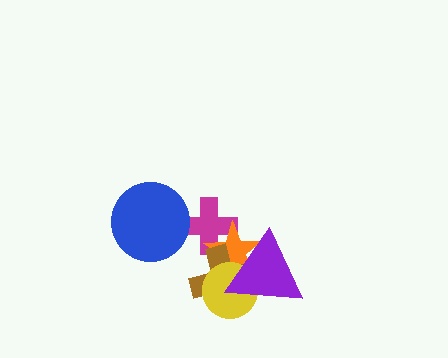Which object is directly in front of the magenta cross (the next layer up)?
The orange star is directly in front of the magenta cross.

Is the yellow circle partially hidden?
Yes, it is partially covered by another shape.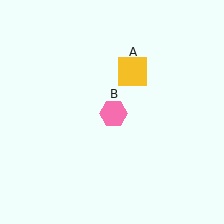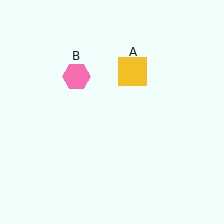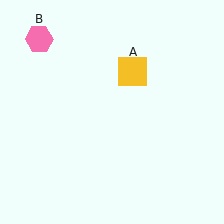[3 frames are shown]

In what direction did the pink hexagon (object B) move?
The pink hexagon (object B) moved up and to the left.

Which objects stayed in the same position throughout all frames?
Yellow square (object A) remained stationary.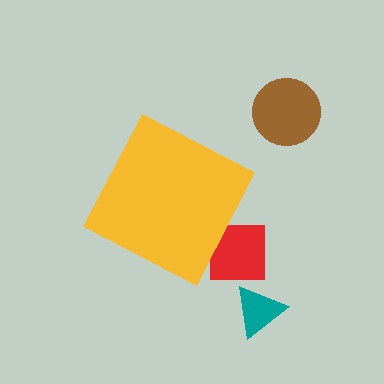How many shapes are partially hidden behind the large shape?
1 shape is partially hidden.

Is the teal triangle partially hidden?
No, the teal triangle is fully visible.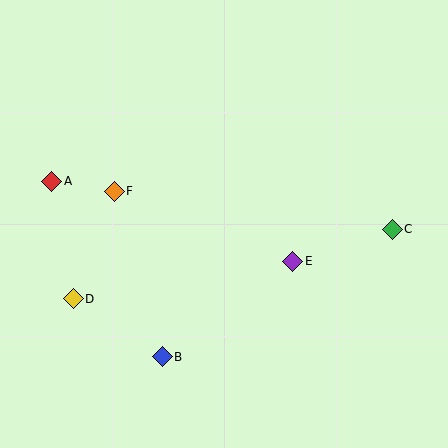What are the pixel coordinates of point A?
Point A is at (52, 181).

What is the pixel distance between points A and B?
The distance between A and B is 208 pixels.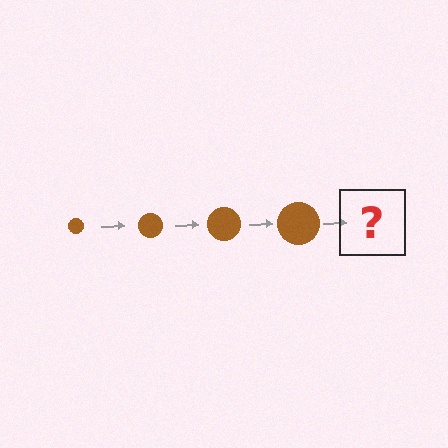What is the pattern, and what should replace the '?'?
The pattern is that the circle gets progressively larger each step. The '?' should be a brown circle, larger than the previous one.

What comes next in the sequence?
The next element should be a brown circle, larger than the previous one.